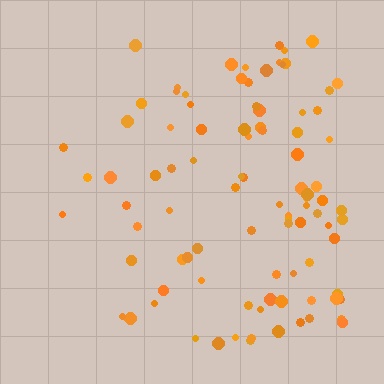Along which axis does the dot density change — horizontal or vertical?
Horizontal.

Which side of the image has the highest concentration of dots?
The right.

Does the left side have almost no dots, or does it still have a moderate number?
Still a moderate number, just noticeably fewer than the right.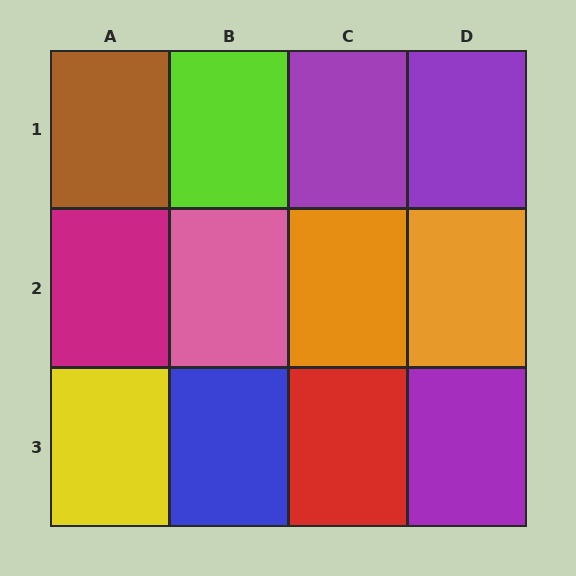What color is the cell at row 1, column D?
Purple.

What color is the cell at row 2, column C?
Orange.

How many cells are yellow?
1 cell is yellow.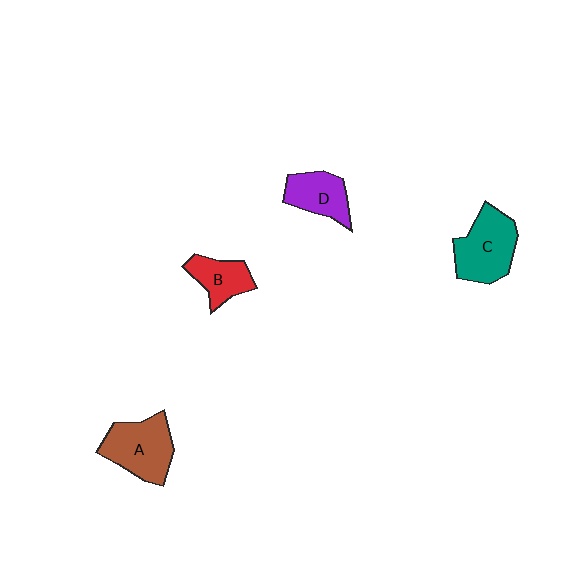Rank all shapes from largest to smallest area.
From largest to smallest: C (teal), A (brown), D (purple), B (red).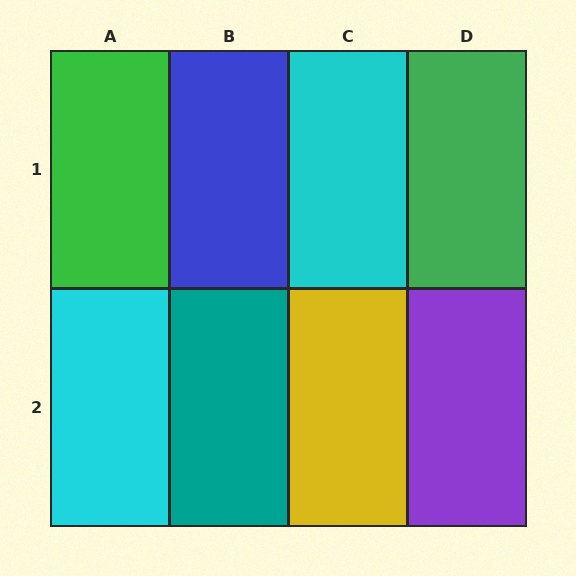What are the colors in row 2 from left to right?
Cyan, teal, yellow, purple.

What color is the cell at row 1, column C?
Cyan.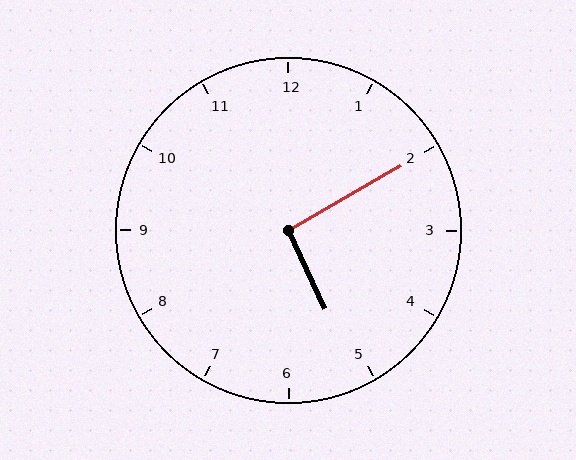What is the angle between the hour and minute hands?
Approximately 95 degrees.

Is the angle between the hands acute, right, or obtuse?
It is right.